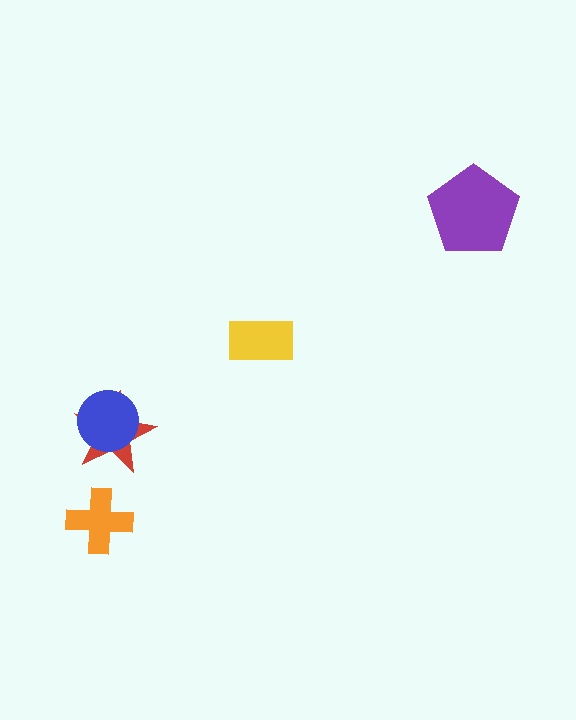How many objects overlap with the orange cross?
0 objects overlap with the orange cross.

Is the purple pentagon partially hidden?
No, no other shape covers it.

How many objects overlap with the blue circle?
1 object overlaps with the blue circle.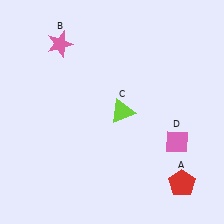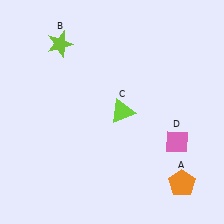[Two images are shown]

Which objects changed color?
A changed from red to orange. B changed from pink to lime.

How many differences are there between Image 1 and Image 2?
There are 2 differences between the two images.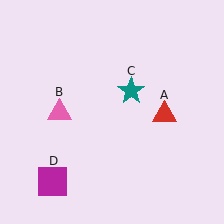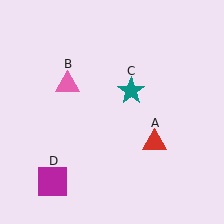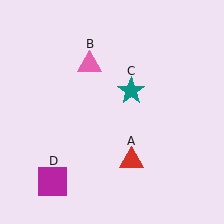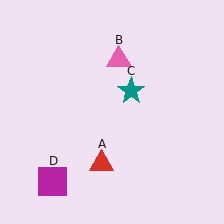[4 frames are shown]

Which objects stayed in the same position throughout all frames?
Teal star (object C) and magenta square (object D) remained stationary.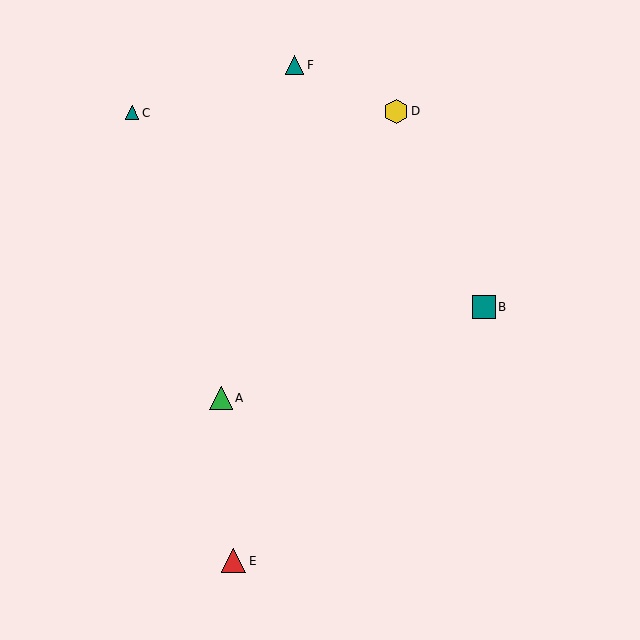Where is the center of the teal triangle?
The center of the teal triangle is at (132, 113).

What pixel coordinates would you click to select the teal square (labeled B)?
Click at (484, 307) to select the teal square B.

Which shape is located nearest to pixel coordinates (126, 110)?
The teal triangle (labeled C) at (132, 113) is nearest to that location.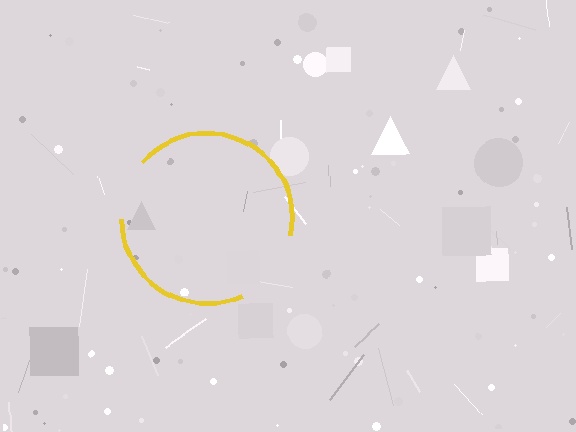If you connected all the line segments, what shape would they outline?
They would outline a circle.